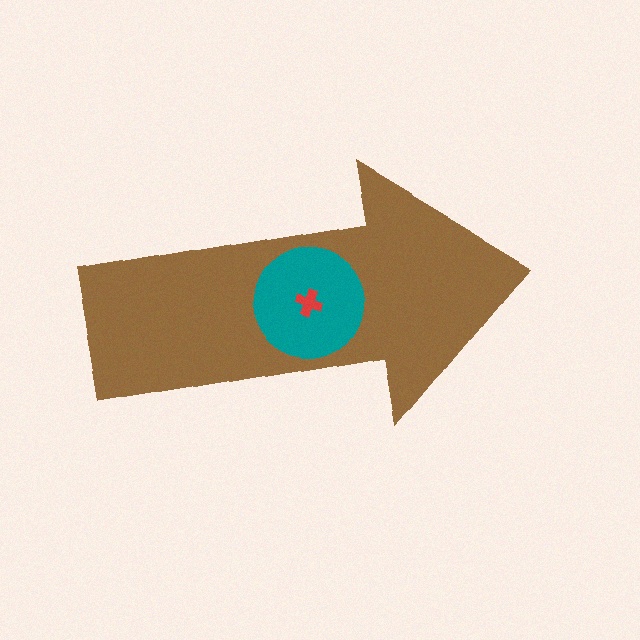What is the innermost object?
The red cross.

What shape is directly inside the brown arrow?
The teal circle.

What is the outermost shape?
The brown arrow.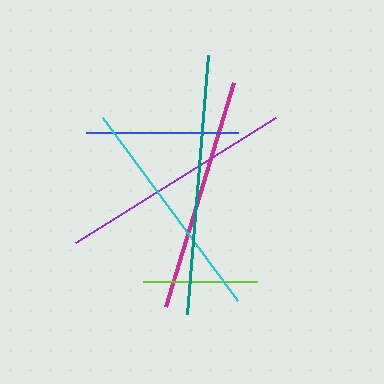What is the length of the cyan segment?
The cyan segment is approximately 227 pixels long.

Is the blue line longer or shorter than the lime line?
The blue line is longer than the lime line.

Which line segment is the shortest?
The lime line is the shortest at approximately 114 pixels.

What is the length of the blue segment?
The blue segment is approximately 151 pixels long.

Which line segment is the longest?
The teal line is the longest at approximately 261 pixels.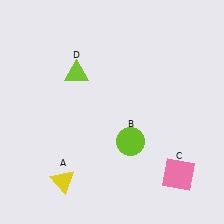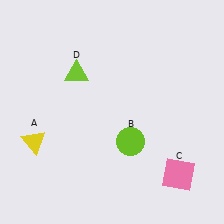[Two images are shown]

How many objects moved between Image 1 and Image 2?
1 object moved between the two images.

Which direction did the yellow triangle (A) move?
The yellow triangle (A) moved up.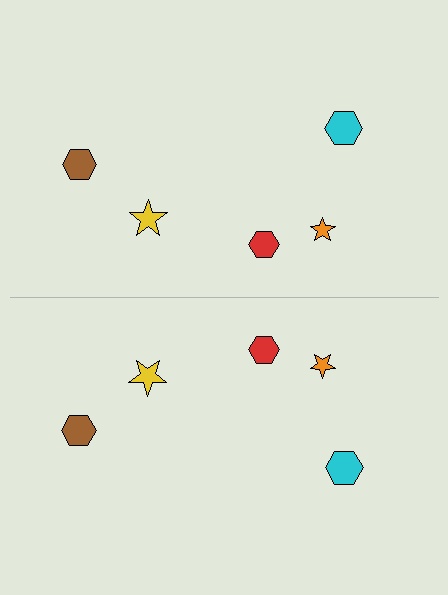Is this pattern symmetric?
Yes, this pattern has bilateral (reflection) symmetry.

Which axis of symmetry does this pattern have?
The pattern has a horizontal axis of symmetry running through the center of the image.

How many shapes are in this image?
There are 10 shapes in this image.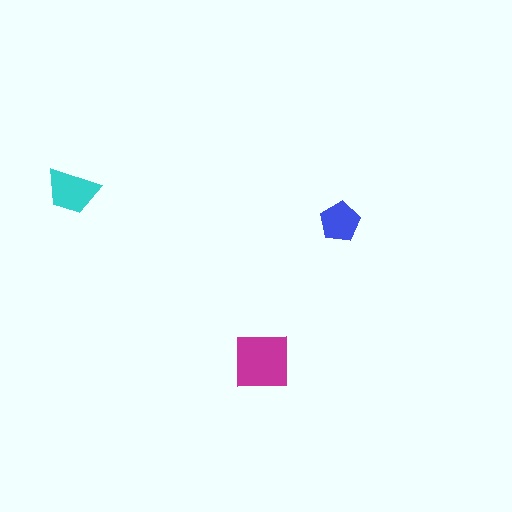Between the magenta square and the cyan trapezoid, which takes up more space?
The magenta square.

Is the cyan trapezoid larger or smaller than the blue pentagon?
Larger.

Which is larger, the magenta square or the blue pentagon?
The magenta square.